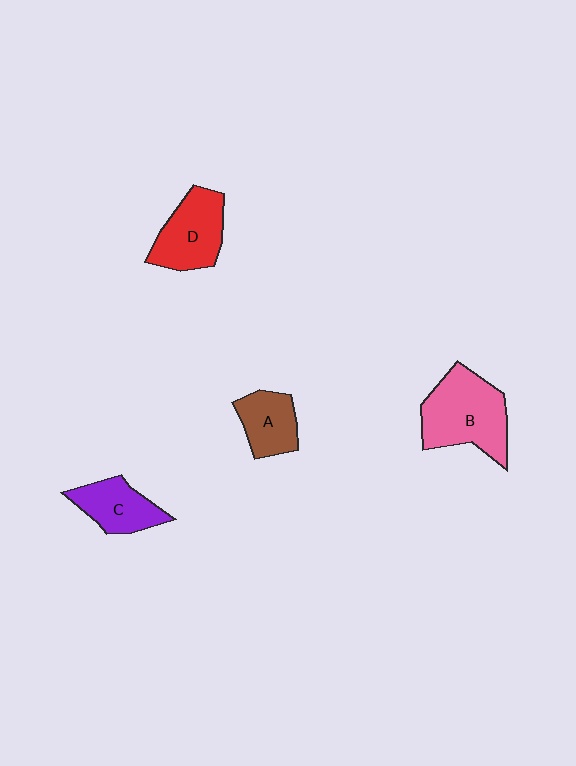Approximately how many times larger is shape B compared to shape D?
Approximately 1.3 times.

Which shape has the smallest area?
Shape A (brown).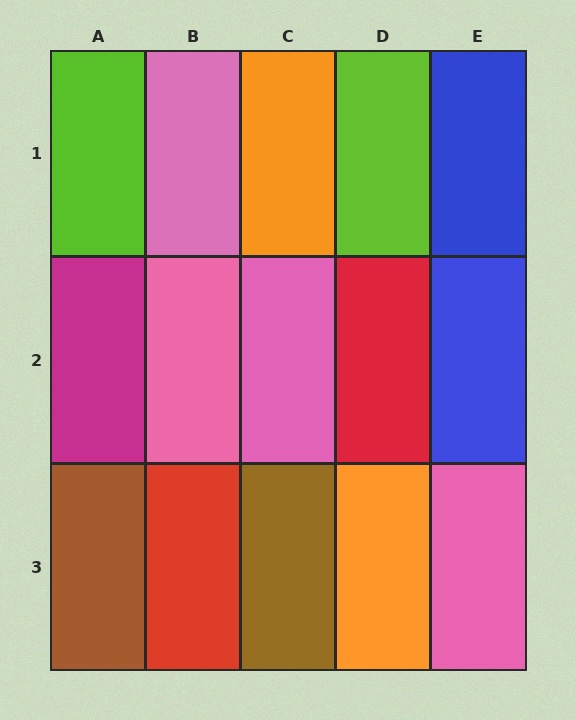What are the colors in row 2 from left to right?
Magenta, pink, pink, red, blue.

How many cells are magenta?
1 cell is magenta.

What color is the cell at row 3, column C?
Brown.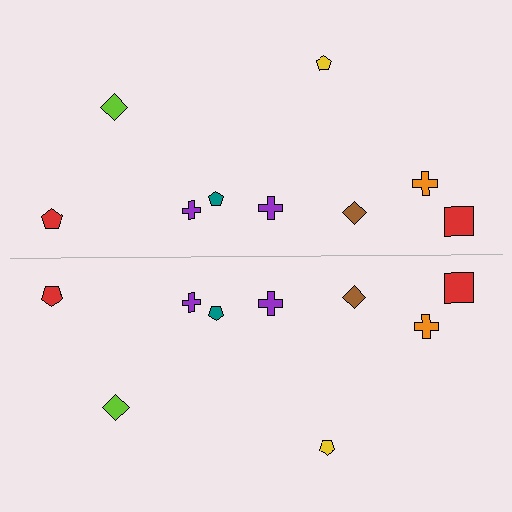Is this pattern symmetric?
Yes, this pattern has bilateral (reflection) symmetry.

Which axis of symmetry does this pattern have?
The pattern has a horizontal axis of symmetry running through the center of the image.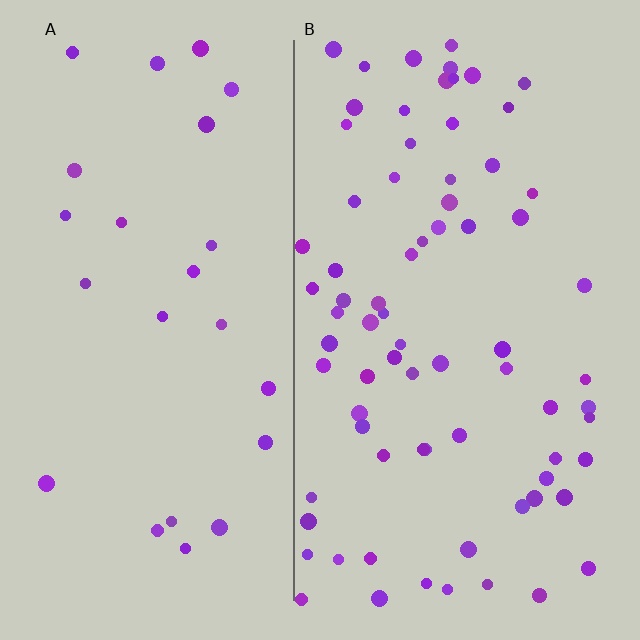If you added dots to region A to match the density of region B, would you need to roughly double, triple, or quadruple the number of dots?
Approximately triple.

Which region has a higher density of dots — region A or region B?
B (the right).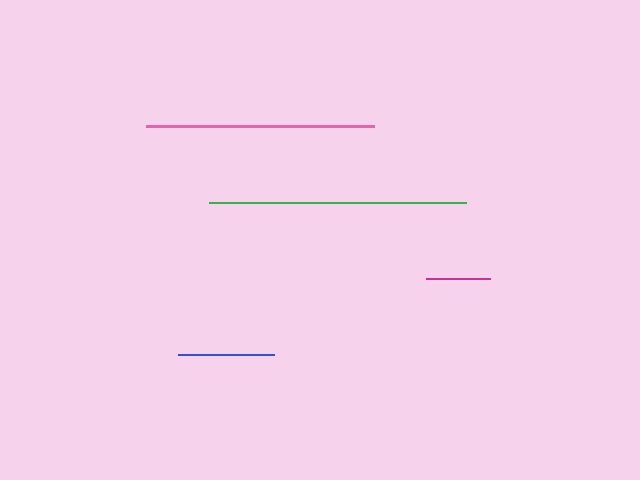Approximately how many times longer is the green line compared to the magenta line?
The green line is approximately 4.0 times the length of the magenta line.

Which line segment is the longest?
The green line is the longest at approximately 257 pixels.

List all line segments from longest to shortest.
From longest to shortest: green, pink, blue, magenta.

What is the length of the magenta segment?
The magenta segment is approximately 64 pixels long.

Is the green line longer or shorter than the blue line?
The green line is longer than the blue line.